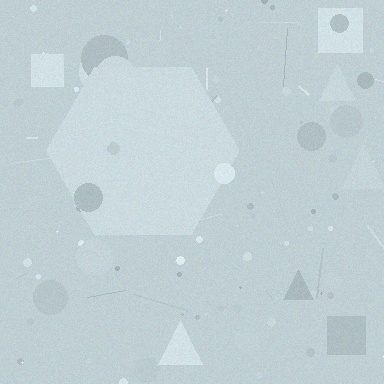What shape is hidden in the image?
A hexagon is hidden in the image.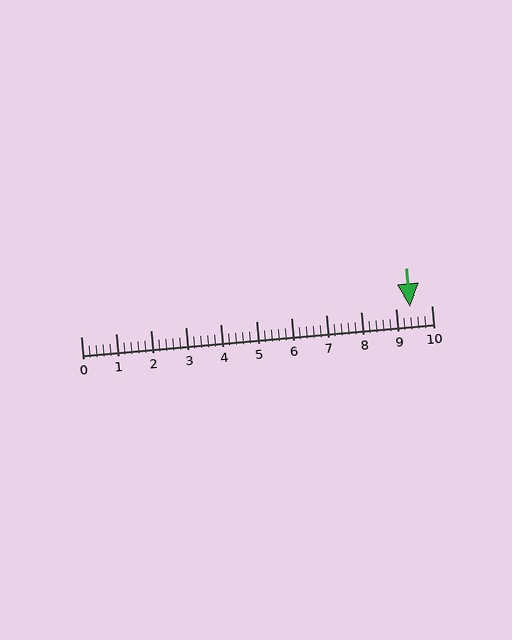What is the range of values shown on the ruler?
The ruler shows values from 0 to 10.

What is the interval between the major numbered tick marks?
The major tick marks are spaced 1 units apart.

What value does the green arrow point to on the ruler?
The green arrow points to approximately 9.4.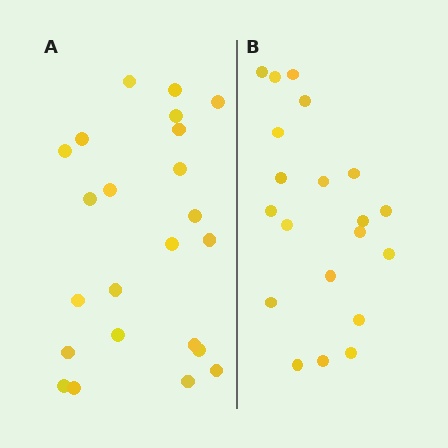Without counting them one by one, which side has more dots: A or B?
Region A (the left region) has more dots.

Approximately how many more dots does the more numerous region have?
Region A has just a few more — roughly 2 or 3 more dots than region B.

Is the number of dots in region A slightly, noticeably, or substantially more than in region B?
Region A has only slightly more — the two regions are fairly close. The ratio is roughly 1.1 to 1.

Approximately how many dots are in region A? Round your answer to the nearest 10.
About 20 dots. (The exact count is 23, which rounds to 20.)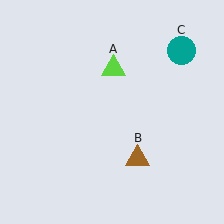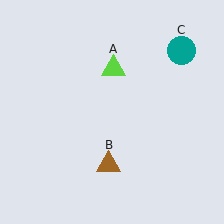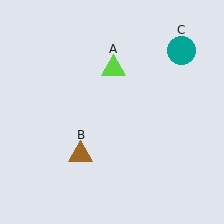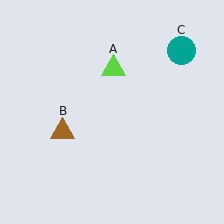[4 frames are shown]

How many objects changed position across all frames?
1 object changed position: brown triangle (object B).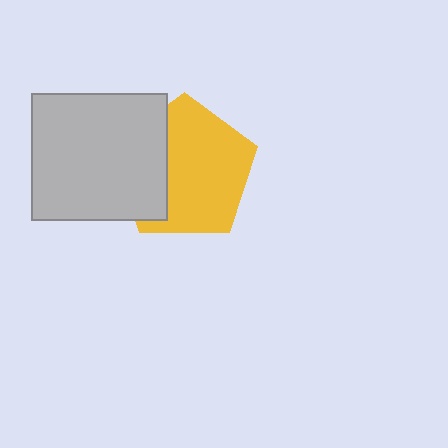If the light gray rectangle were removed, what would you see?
You would see the complete yellow pentagon.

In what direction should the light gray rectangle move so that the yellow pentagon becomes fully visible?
The light gray rectangle should move left. That is the shortest direction to clear the overlap and leave the yellow pentagon fully visible.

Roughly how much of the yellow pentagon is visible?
Most of it is visible (roughly 69%).